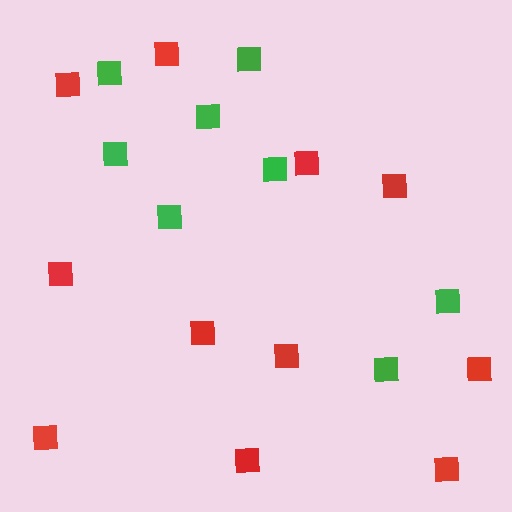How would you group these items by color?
There are 2 groups: one group of red squares (11) and one group of green squares (8).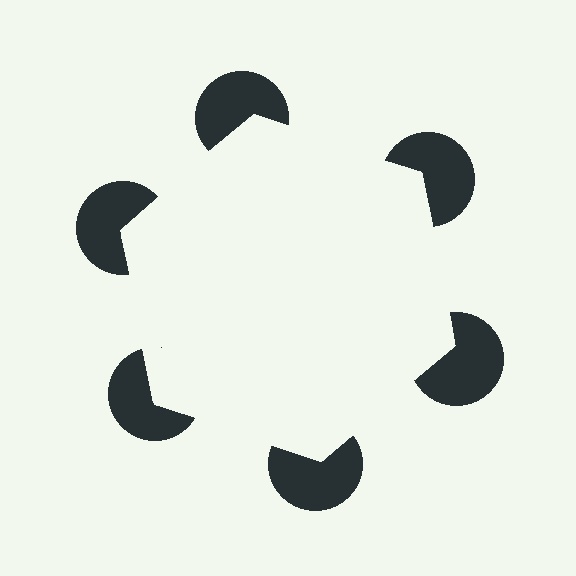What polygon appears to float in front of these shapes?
An illusory hexagon — its edges are inferred from the aligned wedge cuts in the pac-man discs, not physically drawn.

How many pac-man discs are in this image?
There are 6 — one at each vertex of the illusory hexagon.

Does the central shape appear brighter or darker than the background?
It typically appears slightly brighter than the background, even though no actual brightness change is drawn.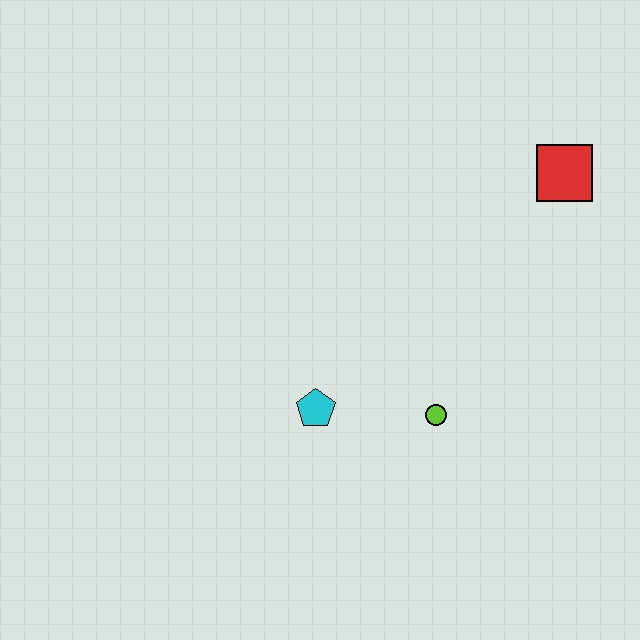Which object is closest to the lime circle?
The cyan pentagon is closest to the lime circle.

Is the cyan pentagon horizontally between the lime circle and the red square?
No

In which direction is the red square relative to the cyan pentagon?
The red square is to the right of the cyan pentagon.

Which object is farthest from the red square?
The cyan pentagon is farthest from the red square.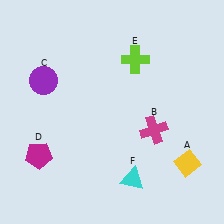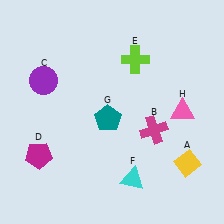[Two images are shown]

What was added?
A teal pentagon (G), a pink triangle (H) were added in Image 2.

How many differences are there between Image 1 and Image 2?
There are 2 differences between the two images.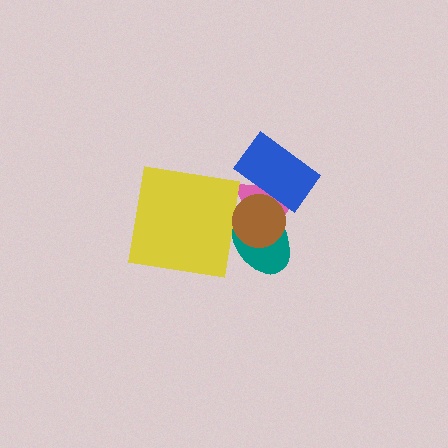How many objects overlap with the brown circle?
3 objects overlap with the brown circle.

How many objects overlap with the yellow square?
1 object overlaps with the yellow square.